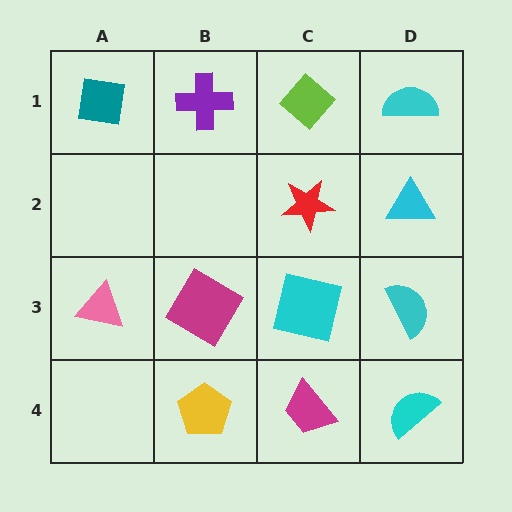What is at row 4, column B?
A yellow pentagon.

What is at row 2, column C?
A red star.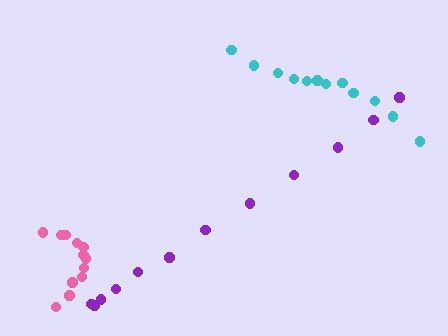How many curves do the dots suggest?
There are 3 distinct paths.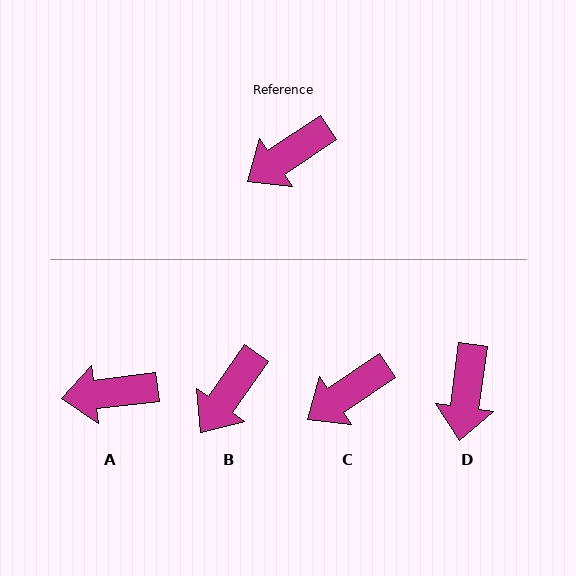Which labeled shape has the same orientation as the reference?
C.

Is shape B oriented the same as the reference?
No, it is off by about 21 degrees.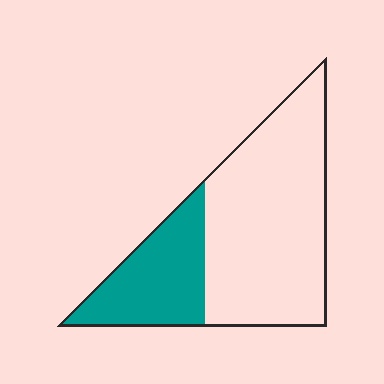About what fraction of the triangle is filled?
About one third (1/3).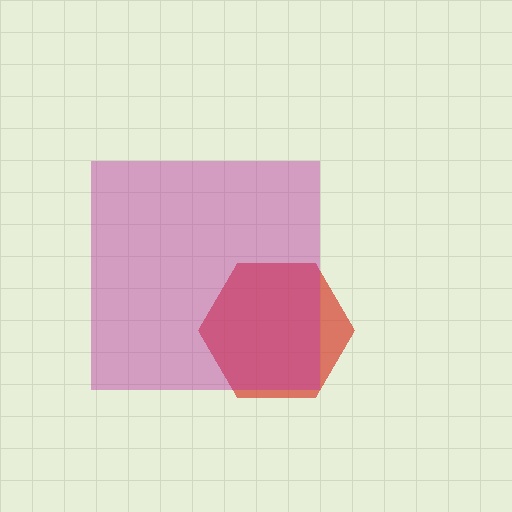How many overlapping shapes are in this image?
There are 2 overlapping shapes in the image.